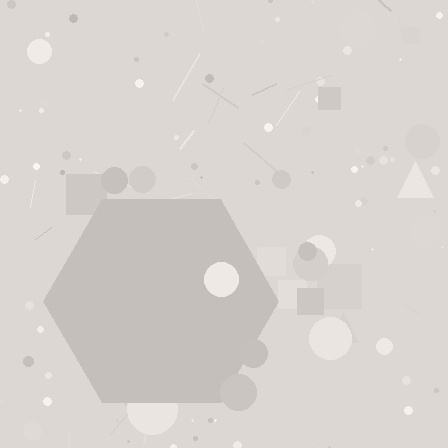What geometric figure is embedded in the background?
A hexagon is embedded in the background.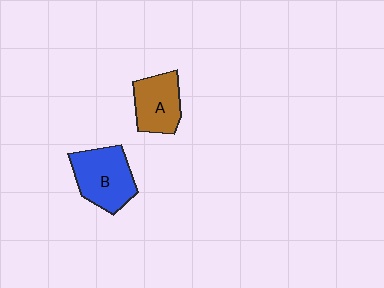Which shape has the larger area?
Shape B (blue).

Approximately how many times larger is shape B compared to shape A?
Approximately 1.3 times.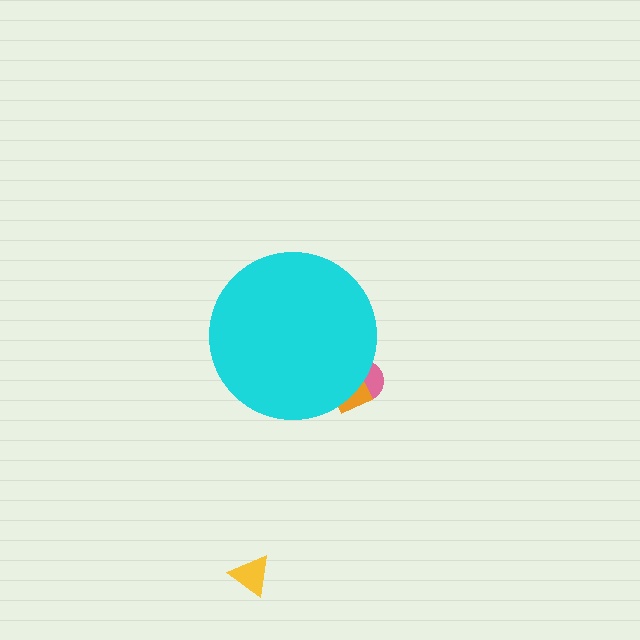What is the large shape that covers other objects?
A cyan circle.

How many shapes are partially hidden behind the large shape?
2 shapes are partially hidden.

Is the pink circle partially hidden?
Yes, the pink circle is partially hidden behind the cyan circle.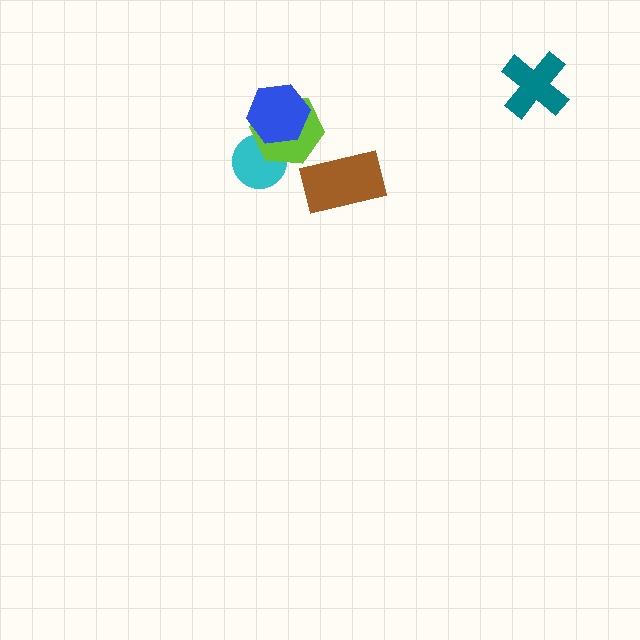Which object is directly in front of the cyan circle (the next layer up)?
The lime hexagon is directly in front of the cyan circle.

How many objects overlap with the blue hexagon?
2 objects overlap with the blue hexagon.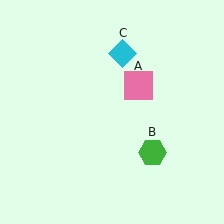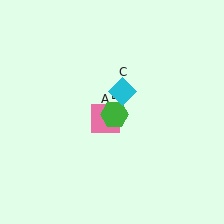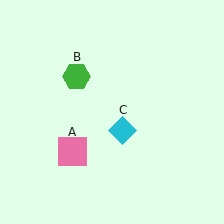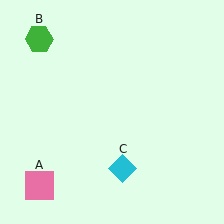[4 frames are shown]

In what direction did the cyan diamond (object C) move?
The cyan diamond (object C) moved down.